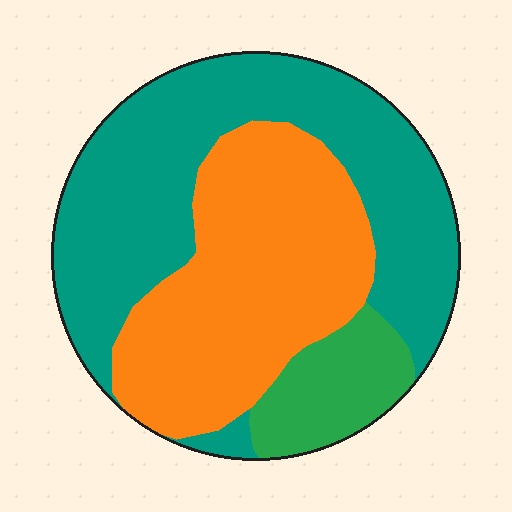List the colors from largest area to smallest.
From largest to smallest: teal, orange, green.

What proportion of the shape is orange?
Orange takes up between a third and a half of the shape.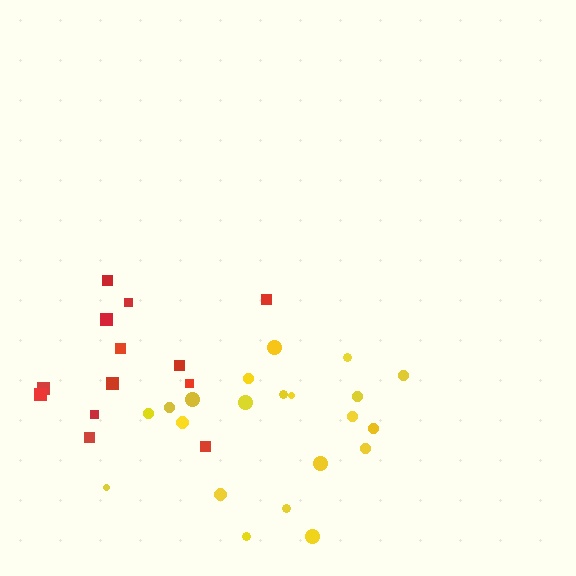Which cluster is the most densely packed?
Yellow.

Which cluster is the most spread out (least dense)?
Red.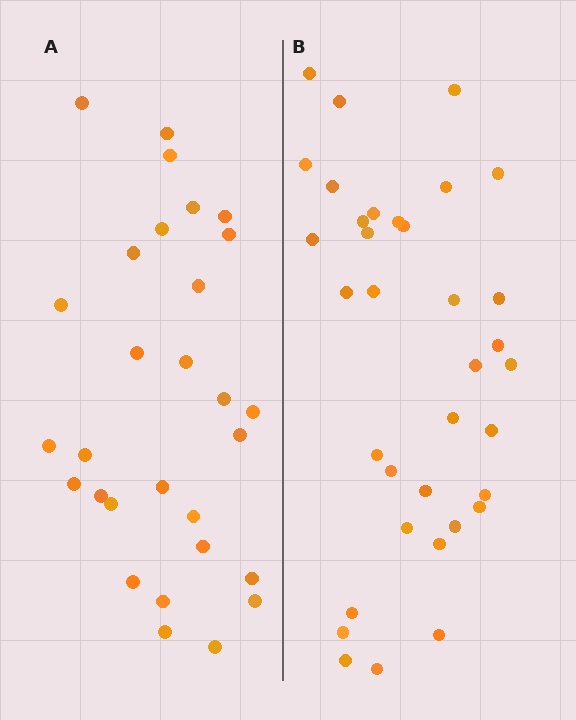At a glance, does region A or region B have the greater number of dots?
Region B (the right region) has more dots.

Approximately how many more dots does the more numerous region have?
Region B has about 6 more dots than region A.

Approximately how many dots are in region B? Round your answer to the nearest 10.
About 40 dots. (The exact count is 35, which rounds to 40.)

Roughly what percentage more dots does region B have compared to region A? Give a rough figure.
About 20% more.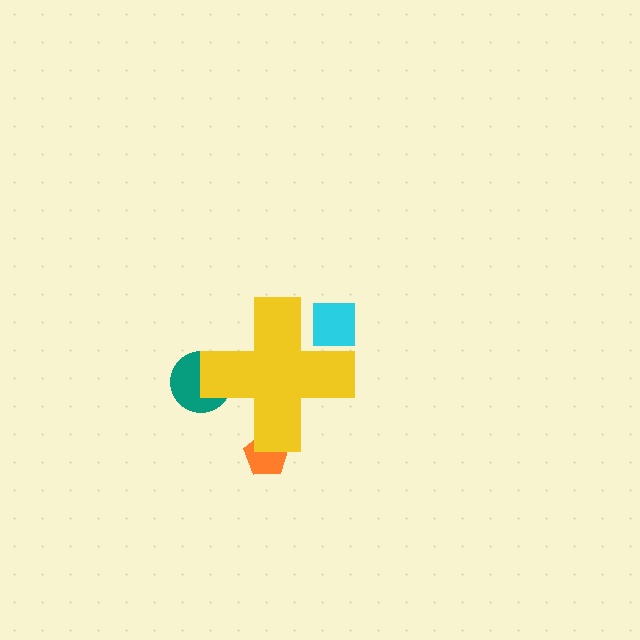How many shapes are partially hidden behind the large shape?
3 shapes are partially hidden.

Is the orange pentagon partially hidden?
Yes, the orange pentagon is partially hidden behind the yellow cross.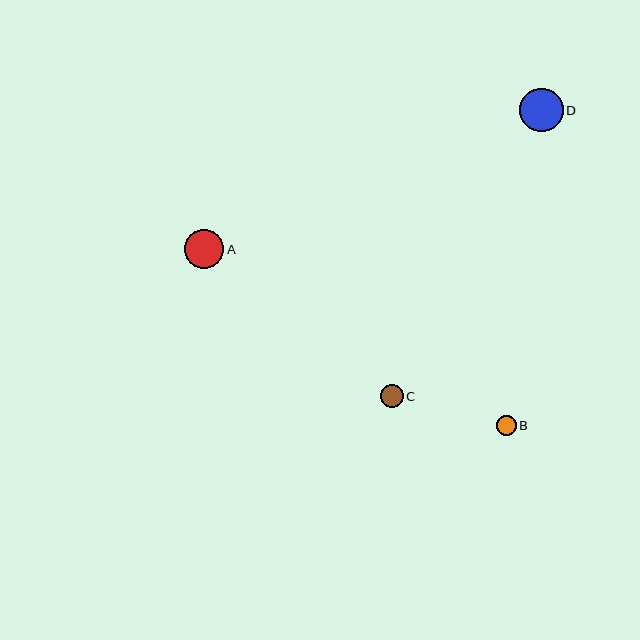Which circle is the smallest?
Circle B is the smallest with a size of approximately 20 pixels.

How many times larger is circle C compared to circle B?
Circle C is approximately 1.1 times the size of circle B.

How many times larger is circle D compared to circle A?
Circle D is approximately 1.1 times the size of circle A.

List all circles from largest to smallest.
From largest to smallest: D, A, C, B.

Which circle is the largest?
Circle D is the largest with a size of approximately 43 pixels.